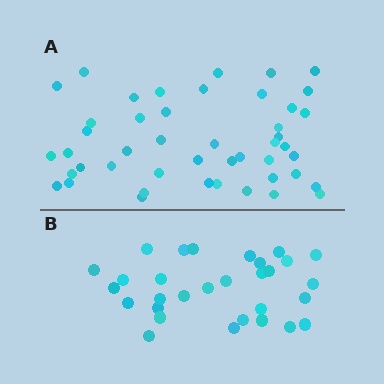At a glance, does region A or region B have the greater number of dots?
Region A (the top region) has more dots.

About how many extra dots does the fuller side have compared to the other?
Region A has approximately 15 more dots than region B.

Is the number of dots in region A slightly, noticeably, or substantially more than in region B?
Region A has substantially more. The ratio is roughly 1.5 to 1.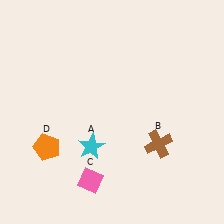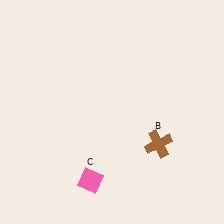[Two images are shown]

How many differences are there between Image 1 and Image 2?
There are 2 differences between the two images.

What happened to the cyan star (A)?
The cyan star (A) was removed in Image 2. It was in the bottom-left area of Image 1.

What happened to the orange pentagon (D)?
The orange pentagon (D) was removed in Image 2. It was in the bottom-left area of Image 1.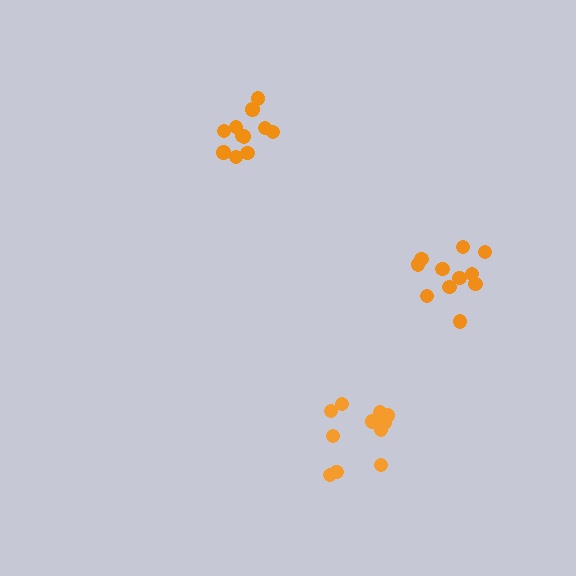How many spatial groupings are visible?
There are 3 spatial groupings.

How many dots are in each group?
Group 1: 11 dots, Group 2: 11 dots, Group 3: 12 dots (34 total).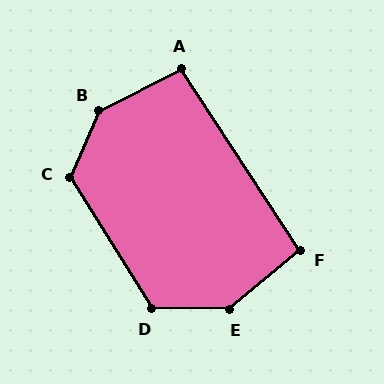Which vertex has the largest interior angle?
B, at approximately 141 degrees.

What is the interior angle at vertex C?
Approximately 124 degrees (obtuse).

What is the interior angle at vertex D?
Approximately 123 degrees (obtuse).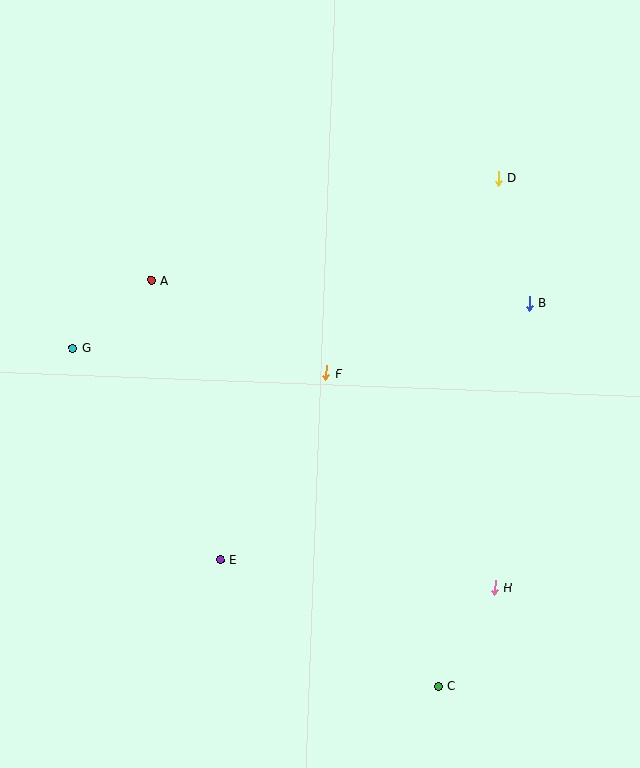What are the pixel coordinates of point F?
Point F is at (326, 373).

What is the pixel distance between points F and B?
The distance between F and B is 215 pixels.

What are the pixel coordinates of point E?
Point E is at (220, 559).